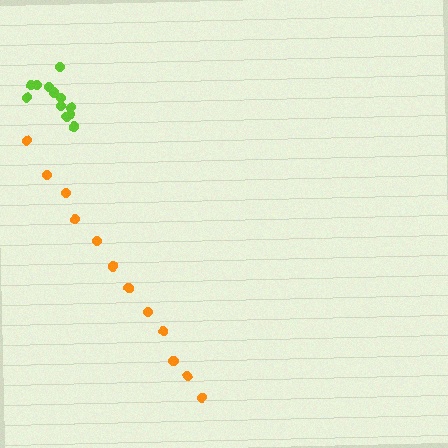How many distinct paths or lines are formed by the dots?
There are 2 distinct paths.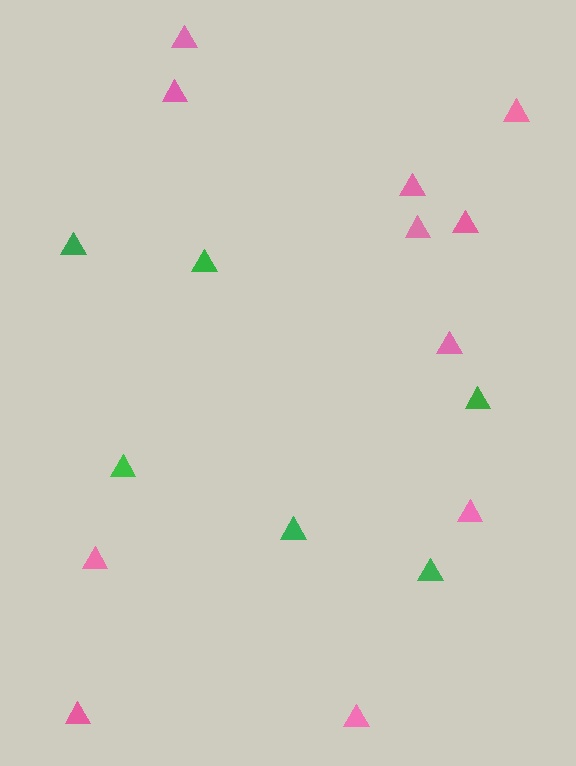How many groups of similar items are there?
There are 2 groups: one group of green triangles (6) and one group of pink triangles (11).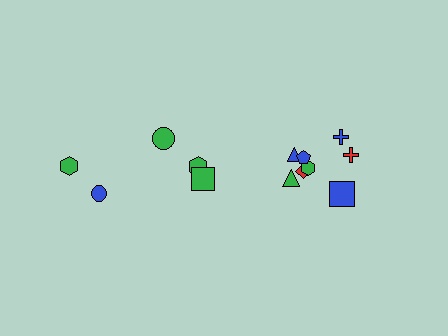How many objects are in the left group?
There are 5 objects.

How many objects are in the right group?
There are 8 objects.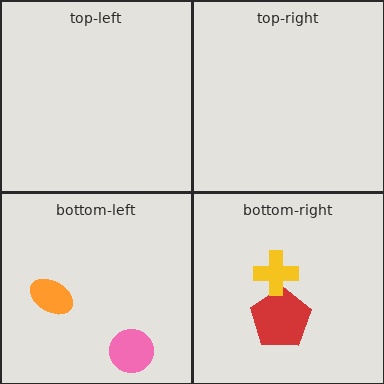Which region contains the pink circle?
The bottom-left region.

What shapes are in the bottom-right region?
The red pentagon, the yellow cross.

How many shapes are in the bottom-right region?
2.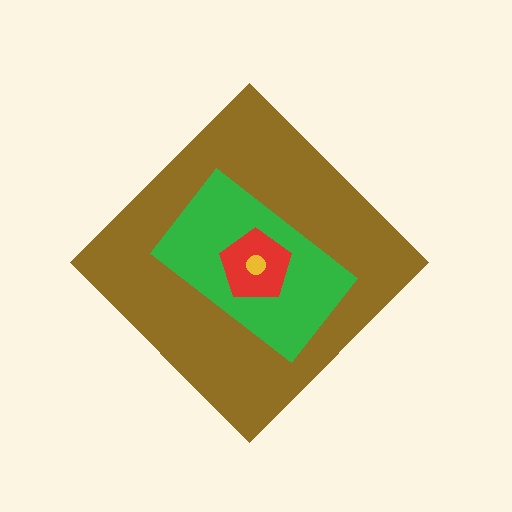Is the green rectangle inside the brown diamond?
Yes.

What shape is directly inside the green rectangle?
The red pentagon.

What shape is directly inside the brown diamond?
The green rectangle.